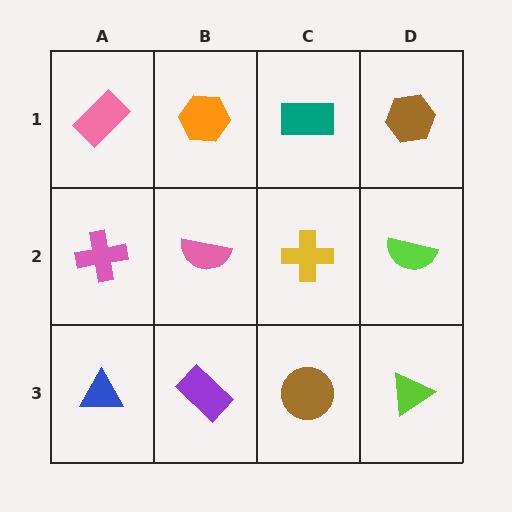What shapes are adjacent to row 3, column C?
A yellow cross (row 2, column C), a purple rectangle (row 3, column B), a lime triangle (row 3, column D).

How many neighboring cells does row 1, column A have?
2.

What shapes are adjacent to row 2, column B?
An orange hexagon (row 1, column B), a purple rectangle (row 3, column B), a pink cross (row 2, column A), a yellow cross (row 2, column C).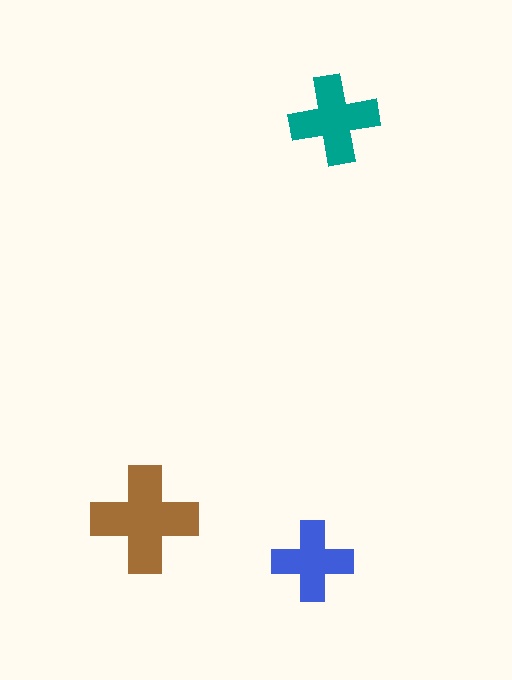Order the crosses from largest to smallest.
the brown one, the teal one, the blue one.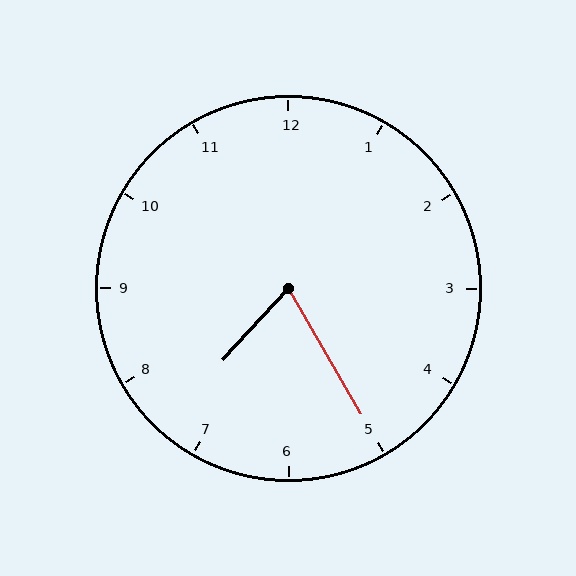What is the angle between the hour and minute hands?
Approximately 72 degrees.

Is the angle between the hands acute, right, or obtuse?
It is acute.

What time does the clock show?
7:25.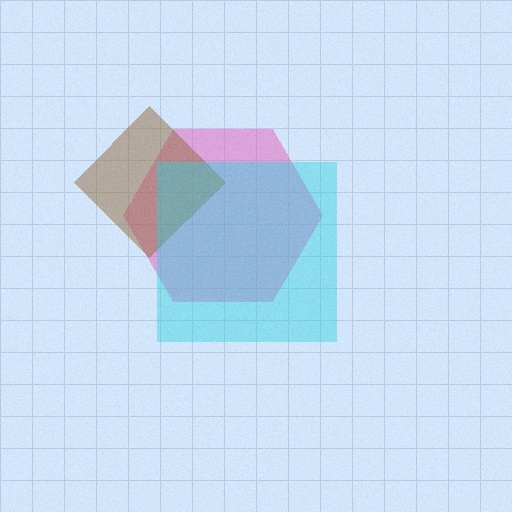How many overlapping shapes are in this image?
There are 3 overlapping shapes in the image.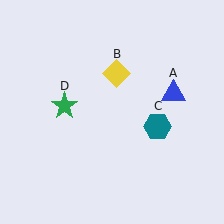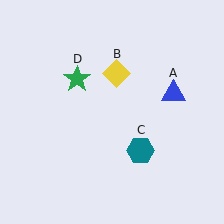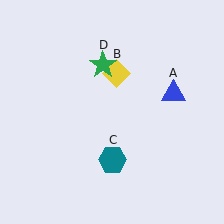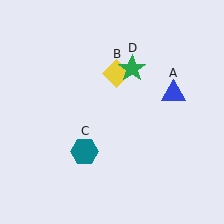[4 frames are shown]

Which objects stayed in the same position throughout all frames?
Blue triangle (object A) and yellow diamond (object B) remained stationary.